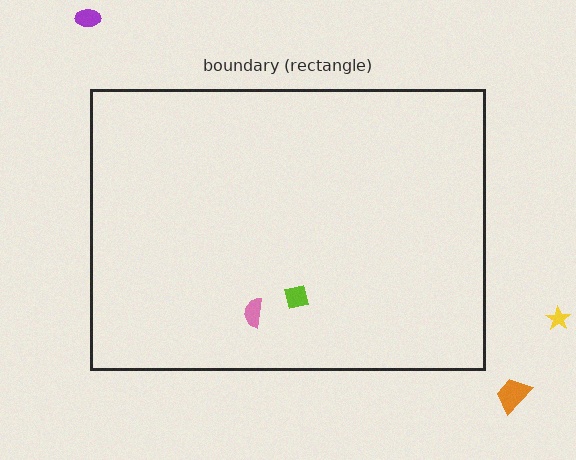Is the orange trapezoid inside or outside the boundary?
Outside.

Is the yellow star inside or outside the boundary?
Outside.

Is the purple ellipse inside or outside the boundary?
Outside.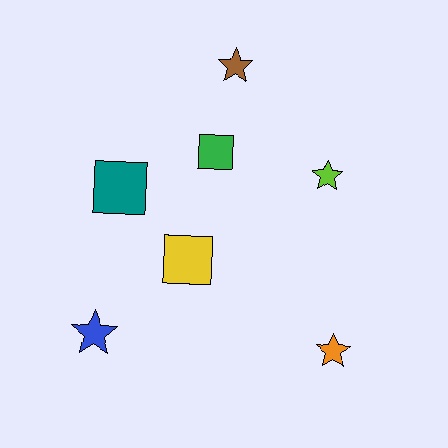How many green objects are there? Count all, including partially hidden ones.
There is 1 green object.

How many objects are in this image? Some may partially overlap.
There are 7 objects.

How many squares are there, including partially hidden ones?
There are 3 squares.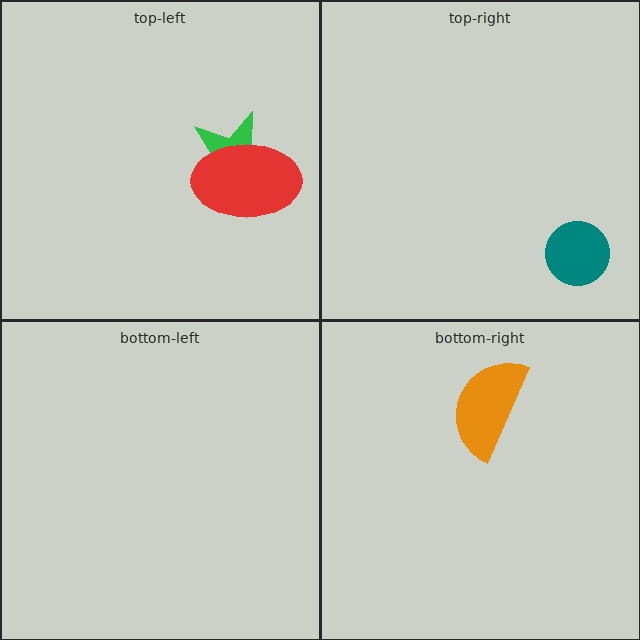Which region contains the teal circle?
The top-right region.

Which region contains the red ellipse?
The top-left region.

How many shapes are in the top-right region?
1.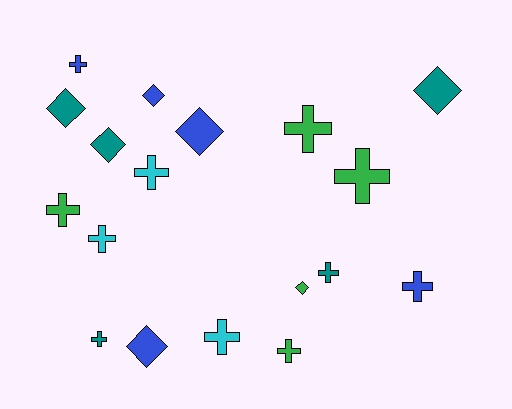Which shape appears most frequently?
Cross, with 11 objects.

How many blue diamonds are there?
There are 3 blue diamonds.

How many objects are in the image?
There are 18 objects.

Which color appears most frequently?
Green, with 5 objects.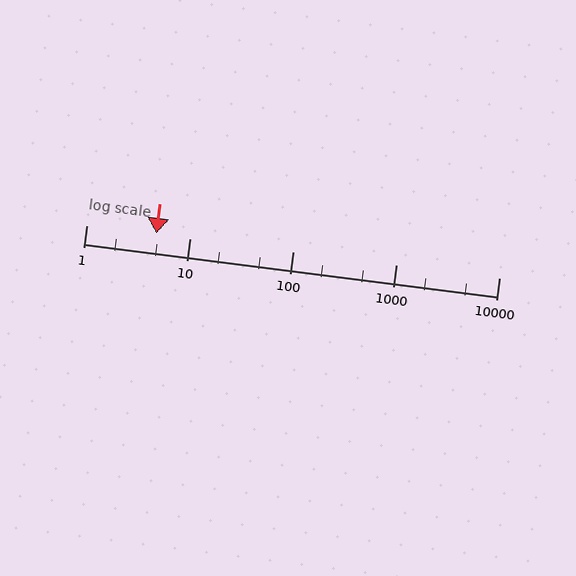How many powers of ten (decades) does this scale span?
The scale spans 4 decades, from 1 to 10000.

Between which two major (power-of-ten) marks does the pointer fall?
The pointer is between 1 and 10.